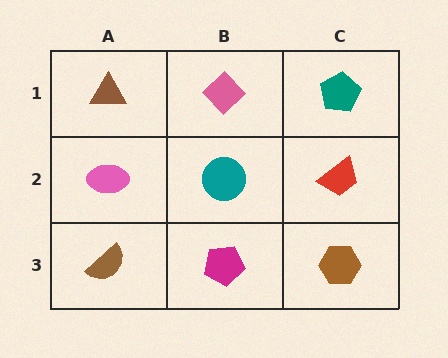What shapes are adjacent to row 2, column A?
A brown triangle (row 1, column A), a brown semicircle (row 3, column A), a teal circle (row 2, column B).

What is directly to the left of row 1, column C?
A pink diamond.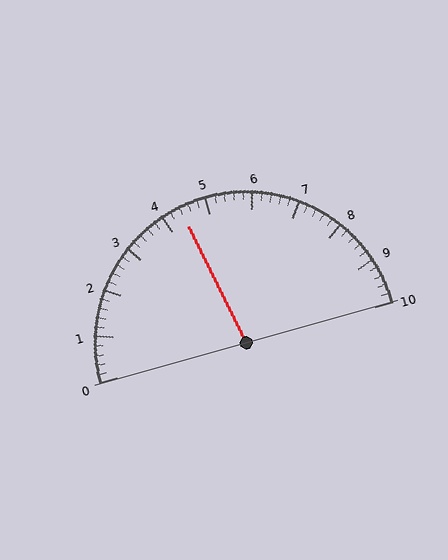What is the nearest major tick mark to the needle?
The nearest major tick mark is 4.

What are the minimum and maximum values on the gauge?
The gauge ranges from 0 to 10.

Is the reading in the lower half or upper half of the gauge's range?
The reading is in the lower half of the range (0 to 10).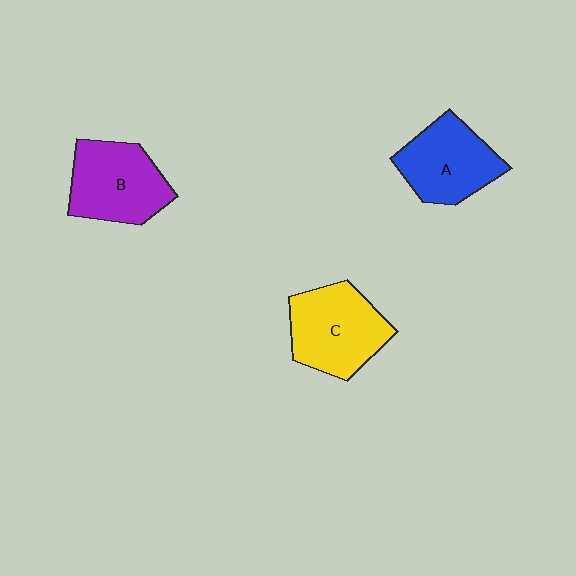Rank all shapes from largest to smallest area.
From largest to smallest: C (yellow), B (purple), A (blue).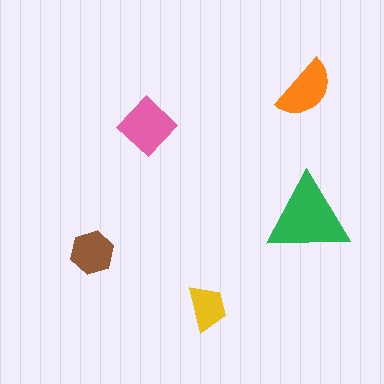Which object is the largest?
The green triangle.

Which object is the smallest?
The yellow trapezoid.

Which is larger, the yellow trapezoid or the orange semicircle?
The orange semicircle.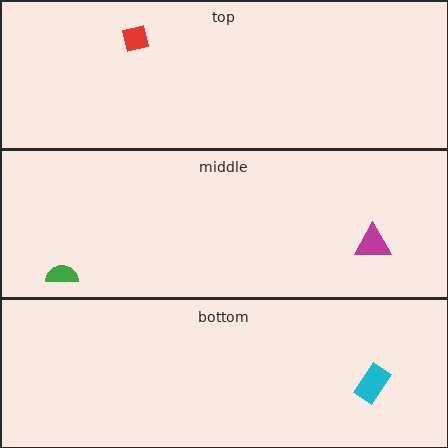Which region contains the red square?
The top region.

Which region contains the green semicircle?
The middle region.